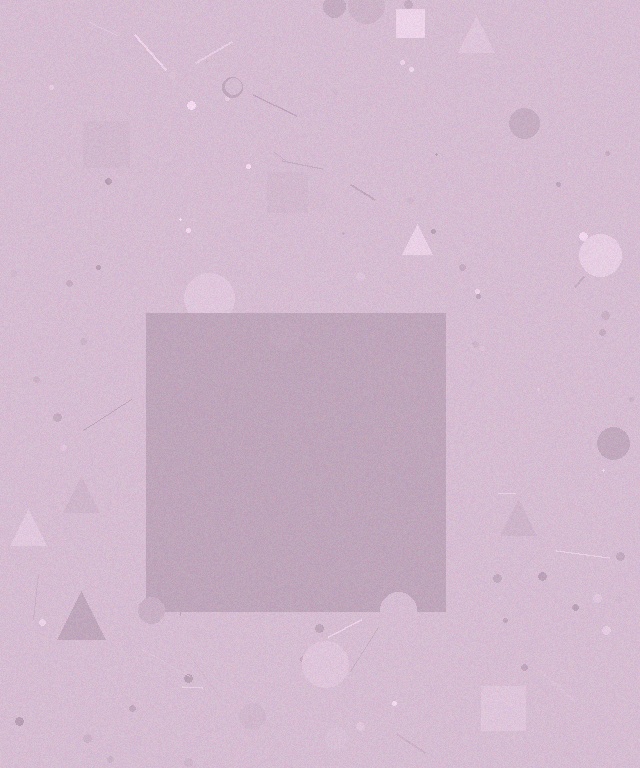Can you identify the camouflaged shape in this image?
The camouflaged shape is a square.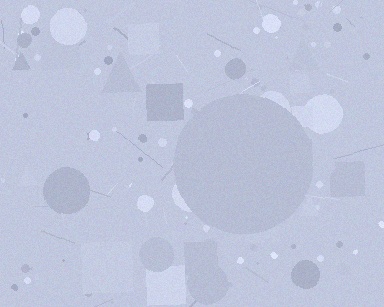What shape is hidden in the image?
A circle is hidden in the image.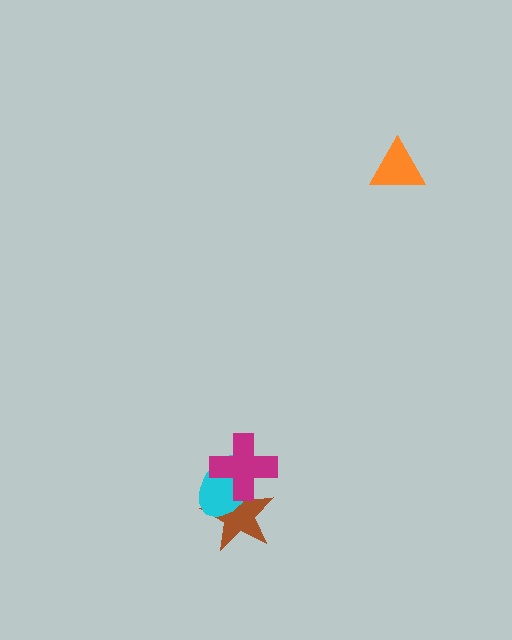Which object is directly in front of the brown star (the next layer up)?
The cyan ellipse is directly in front of the brown star.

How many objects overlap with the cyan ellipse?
2 objects overlap with the cyan ellipse.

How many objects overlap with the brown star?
2 objects overlap with the brown star.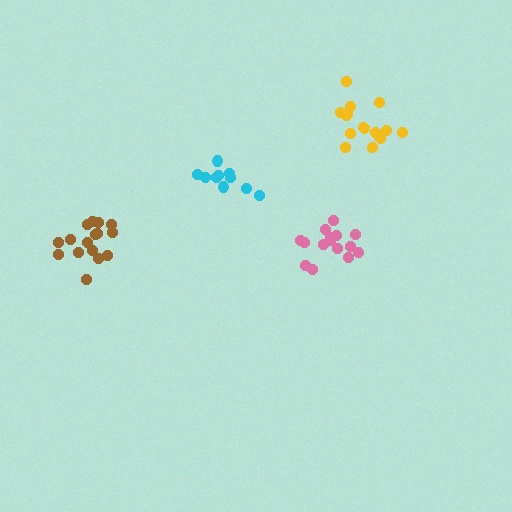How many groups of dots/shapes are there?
There are 4 groups.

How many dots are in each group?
Group 1: 16 dots, Group 2: 10 dots, Group 3: 16 dots, Group 4: 15 dots (57 total).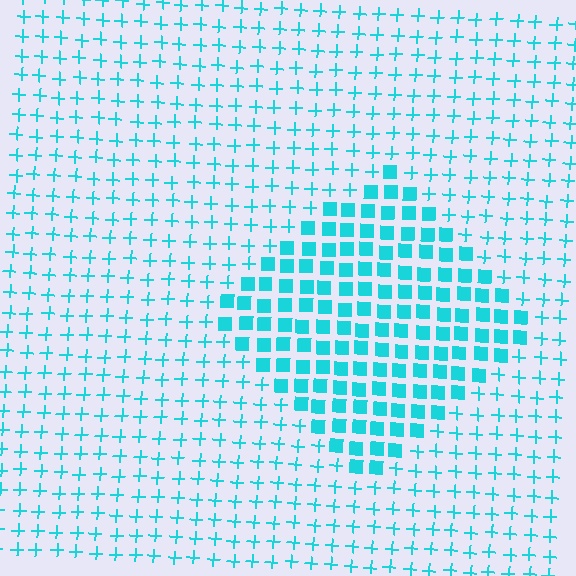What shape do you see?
I see a diamond.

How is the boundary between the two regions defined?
The boundary is defined by a change in element shape: squares inside vs. plus signs outside. All elements share the same color and spacing.